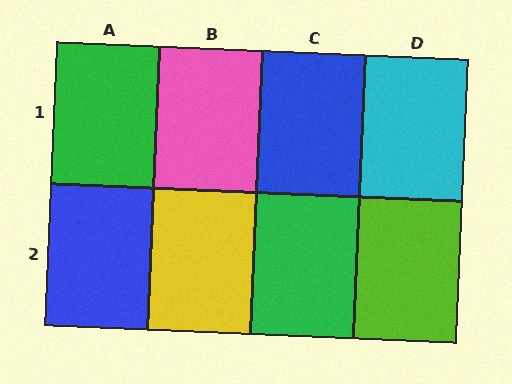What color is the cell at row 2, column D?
Lime.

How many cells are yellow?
1 cell is yellow.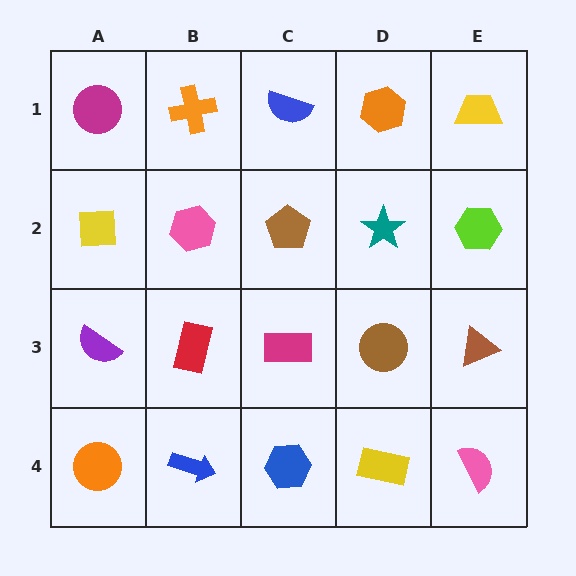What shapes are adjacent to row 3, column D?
A teal star (row 2, column D), a yellow rectangle (row 4, column D), a magenta rectangle (row 3, column C), a brown triangle (row 3, column E).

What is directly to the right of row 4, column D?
A pink semicircle.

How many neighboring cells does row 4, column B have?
3.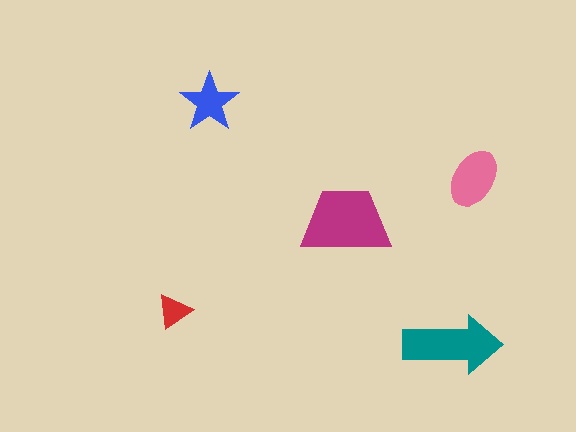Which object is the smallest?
The red triangle.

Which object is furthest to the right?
The pink ellipse is rightmost.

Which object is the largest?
The magenta trapezoid.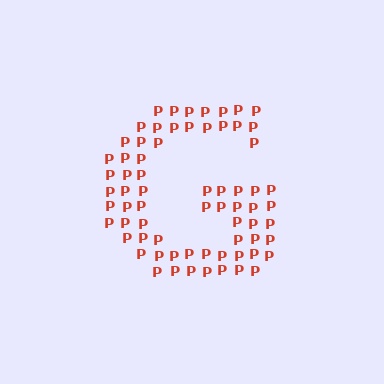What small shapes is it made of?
It is made of small letter P's.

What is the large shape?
The large shape is the letter G.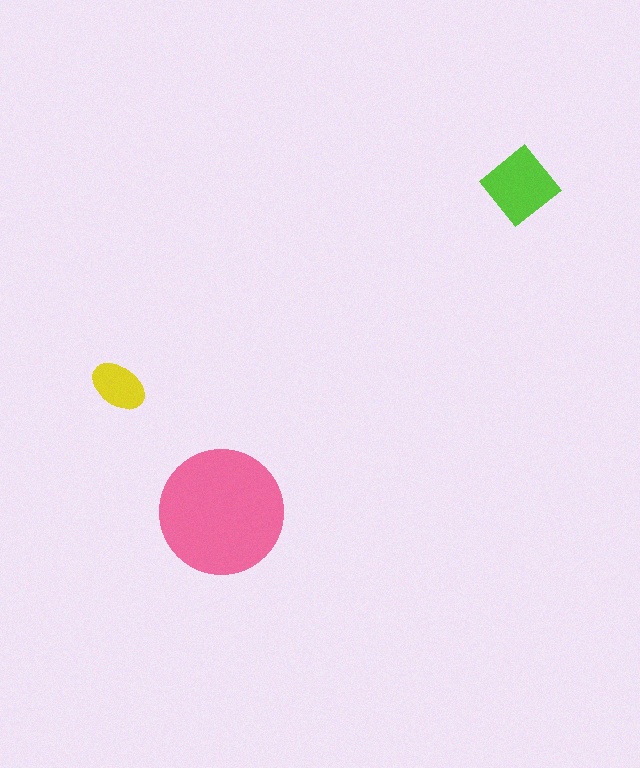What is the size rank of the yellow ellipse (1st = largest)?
3rd.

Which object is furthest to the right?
The lime diamond is rightmost.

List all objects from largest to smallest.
The pink circle, the lime diamond, the yellow ellipse.